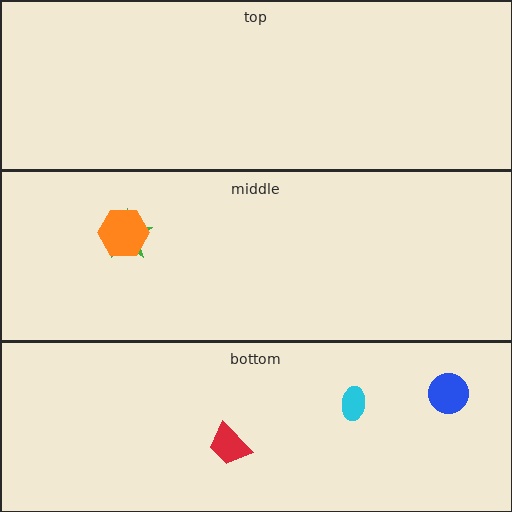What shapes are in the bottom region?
The cyan ellipse, the red trapezoid, the blue circle.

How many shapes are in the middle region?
2.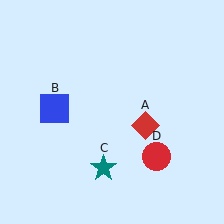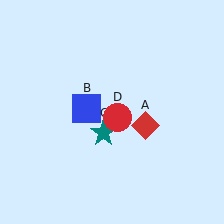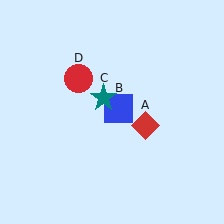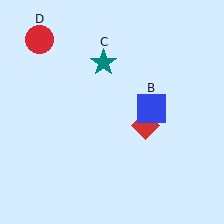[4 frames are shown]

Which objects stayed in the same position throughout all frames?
Red diamond (object A) remained stationary.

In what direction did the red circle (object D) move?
The red circle (object D) moved up and to the left.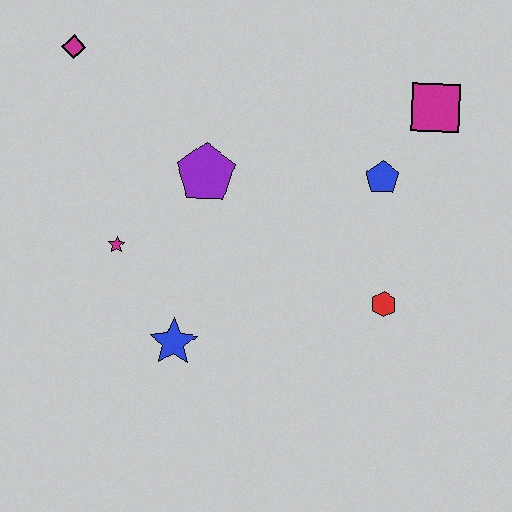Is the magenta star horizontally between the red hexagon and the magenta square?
No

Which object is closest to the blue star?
The magenta star is closest to the blue star.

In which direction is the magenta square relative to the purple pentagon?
The magenta square is to the right of the purple pentagon.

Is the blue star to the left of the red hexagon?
Yes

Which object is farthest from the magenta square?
The magenta diamond is farthest from the magenta square.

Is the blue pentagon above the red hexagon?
Yes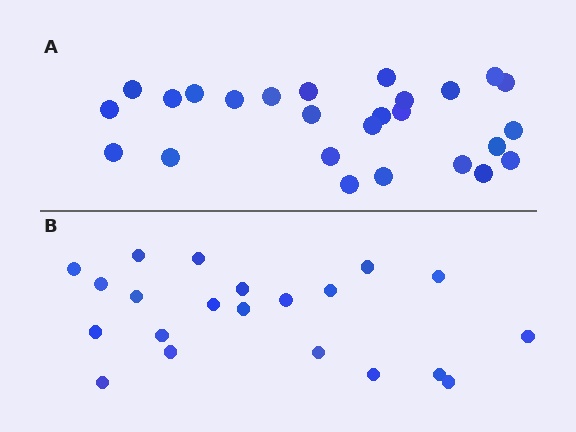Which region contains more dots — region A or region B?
Region A (the top region) has more dots.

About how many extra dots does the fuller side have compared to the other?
Region A has about 5 more dots than region B.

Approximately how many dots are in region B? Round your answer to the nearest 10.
About 20 dots. (The exact count is 21, which rounds to 20.)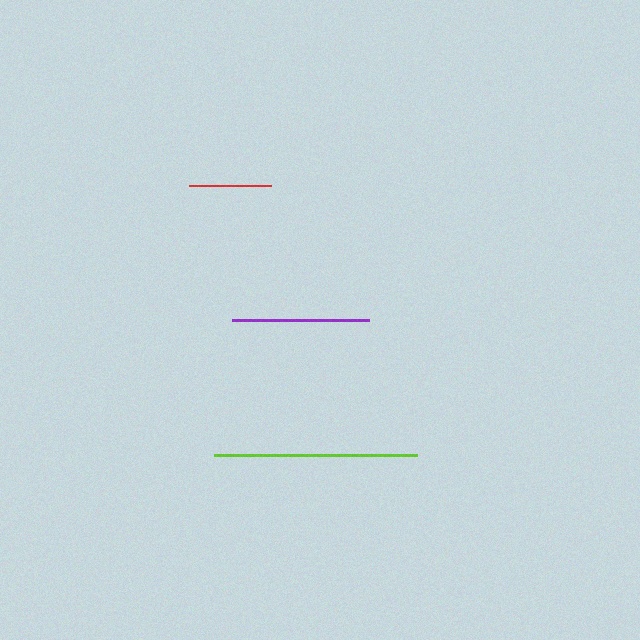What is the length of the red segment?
The red segment is approximately 82 pixels long.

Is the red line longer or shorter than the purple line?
The purple line is longer than the red line.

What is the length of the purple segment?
The purple segment is approximately 137 pixels long.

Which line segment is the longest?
The lime line is the longest at approximately 204 pixels.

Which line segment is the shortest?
The red line is the shortest at approximately 82 pixels.